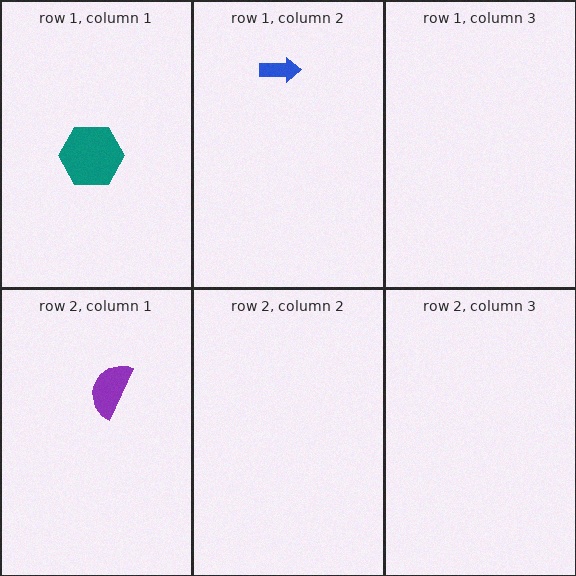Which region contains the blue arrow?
The row 1, column 2 region.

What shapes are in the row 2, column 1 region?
The purple semicircle.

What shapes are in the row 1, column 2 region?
The blue arrow.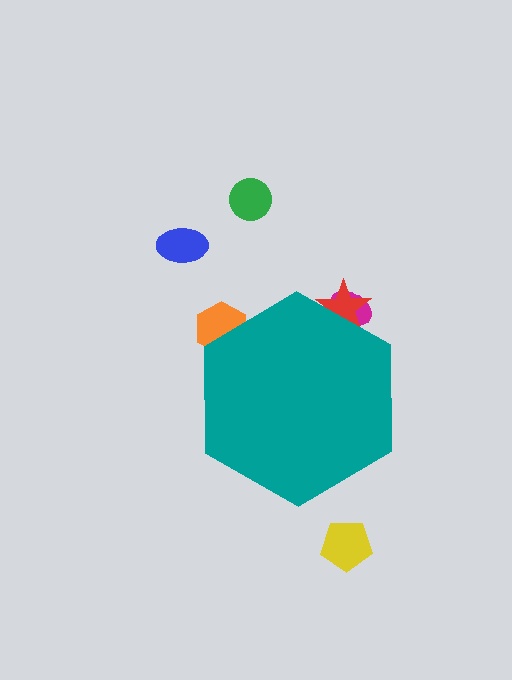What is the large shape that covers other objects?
A teal hexagon.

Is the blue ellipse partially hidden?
No, the blue ellipse is fully visible.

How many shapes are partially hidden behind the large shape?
3 shapes are partially hidden.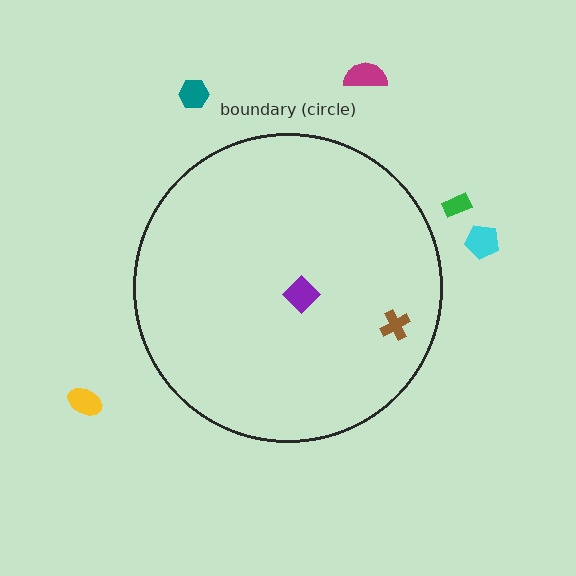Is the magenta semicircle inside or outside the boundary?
Outside.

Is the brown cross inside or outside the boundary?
Inside.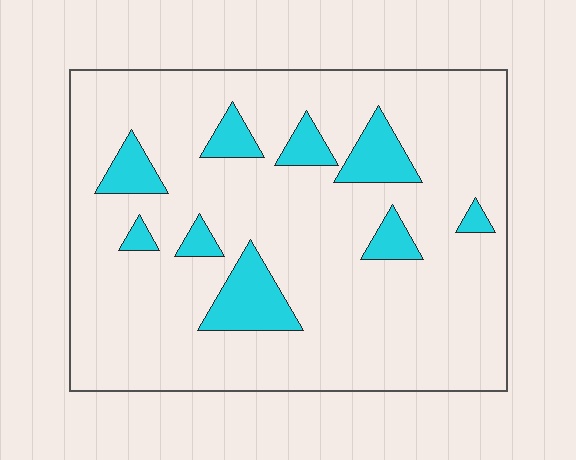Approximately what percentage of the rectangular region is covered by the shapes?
Approximately 15%.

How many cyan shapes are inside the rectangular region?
9.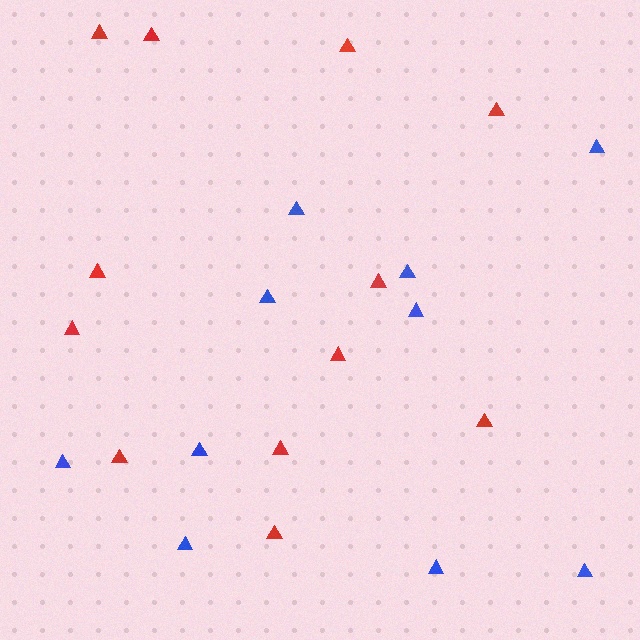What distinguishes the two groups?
There are 2 groups: one group of red triangles (12) and one group of blue triangles (10).